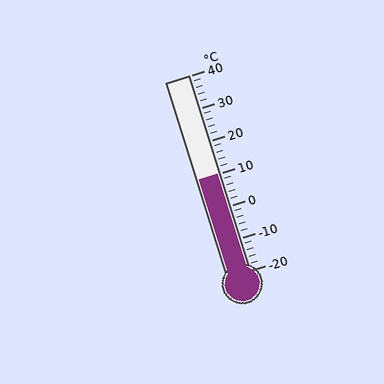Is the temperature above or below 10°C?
The temperature is at 10°C.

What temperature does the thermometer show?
The thermometer shows approximately 10°C.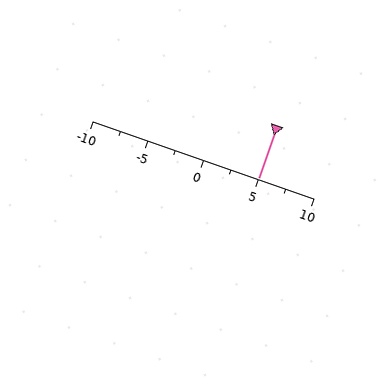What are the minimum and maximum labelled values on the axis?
The axis runs from -10 to 10.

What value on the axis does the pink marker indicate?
The marker indicates approximately 5.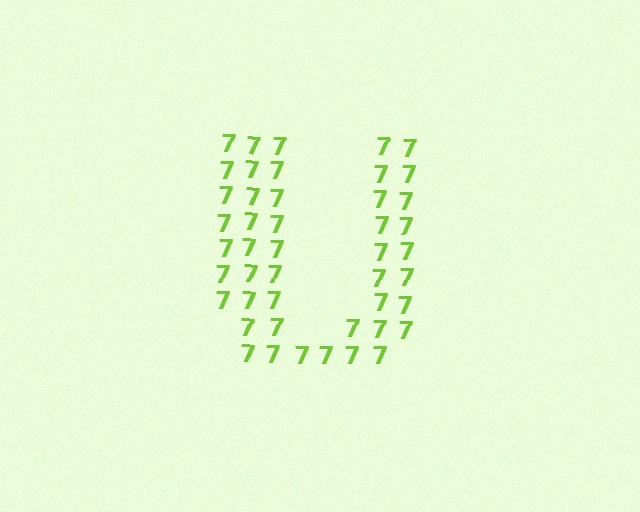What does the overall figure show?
The overall figure shows the letter U.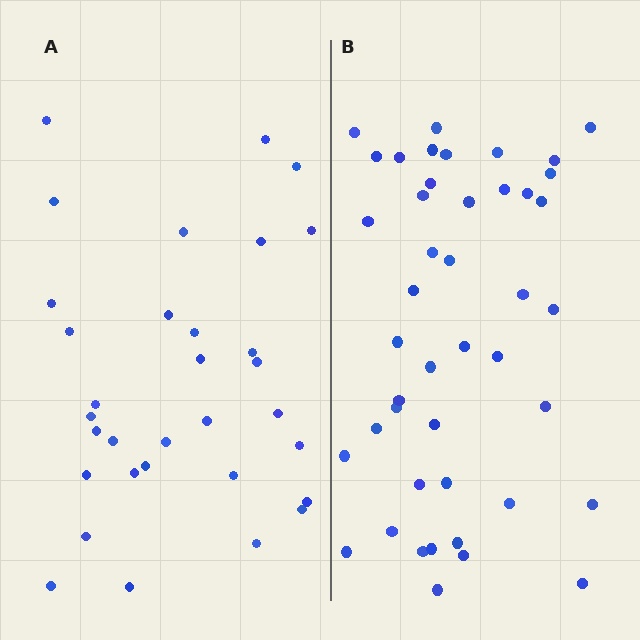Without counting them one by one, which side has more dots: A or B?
Region B (the right region) has more dots.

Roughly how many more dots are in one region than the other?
Region B has roughly 12 or so more dots than region A.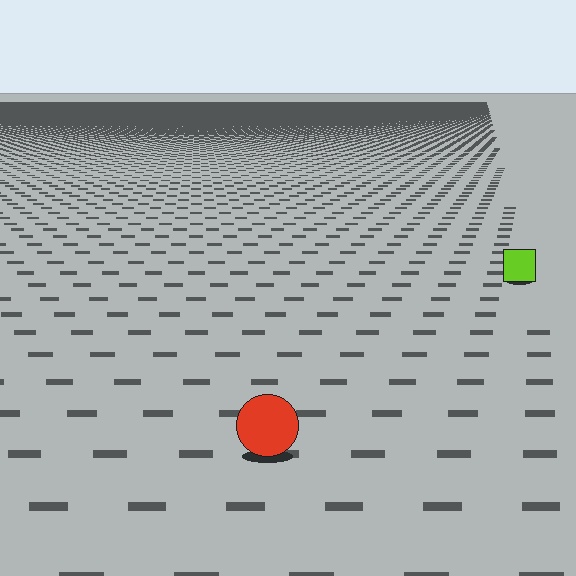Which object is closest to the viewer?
The red circle is closest. The texture marks near it are larger and more spread out.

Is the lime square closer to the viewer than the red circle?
No. The red circle is closer — you can tell from the texture gradient: the ground texture is coarser near it.